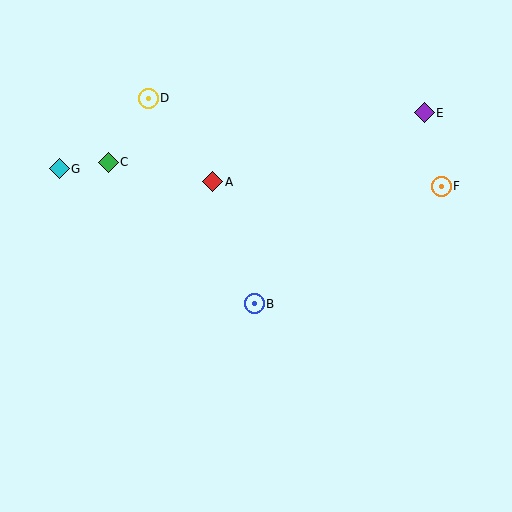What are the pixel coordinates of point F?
Point F is at (441, 186).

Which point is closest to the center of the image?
Point B at (254, 304) is closest to the center.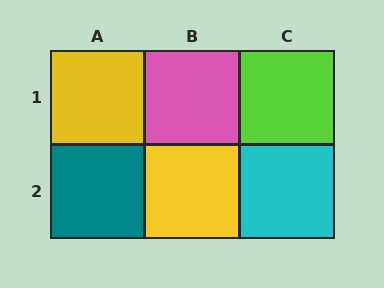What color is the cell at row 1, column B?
Pink.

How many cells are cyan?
1 cell is cyan.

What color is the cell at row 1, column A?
Yellow.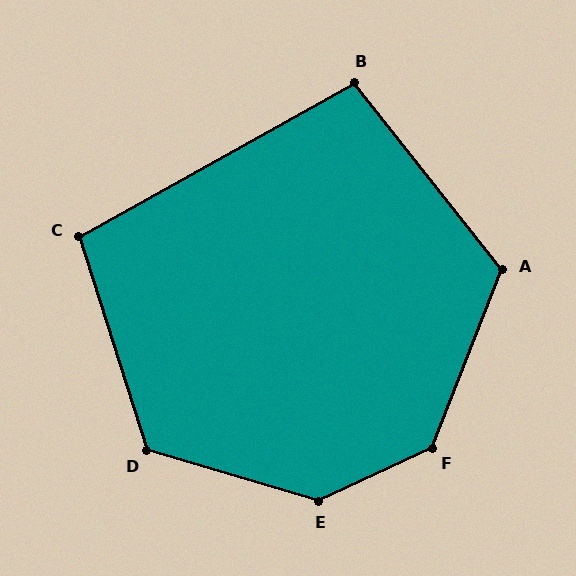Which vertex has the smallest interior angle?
B, at approximately 99 degrees.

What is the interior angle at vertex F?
Approximately 137 degrees (obtuse).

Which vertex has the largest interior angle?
E, at approximately 139 degrees.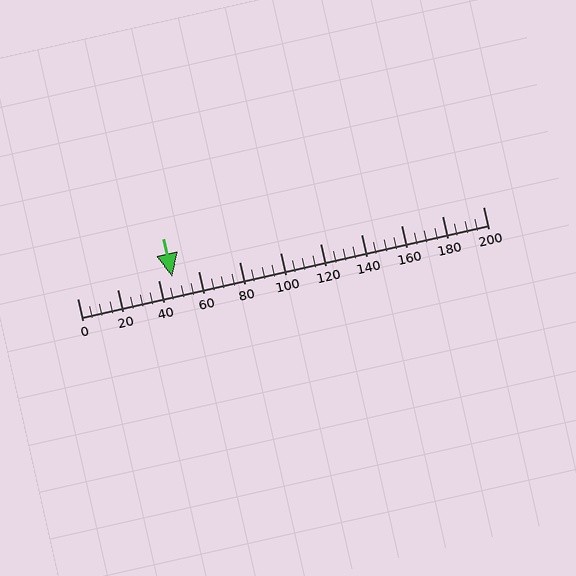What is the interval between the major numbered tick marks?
The major tick marks are spaced 20 units apart.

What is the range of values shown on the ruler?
The ruler shows values from 0 to 200.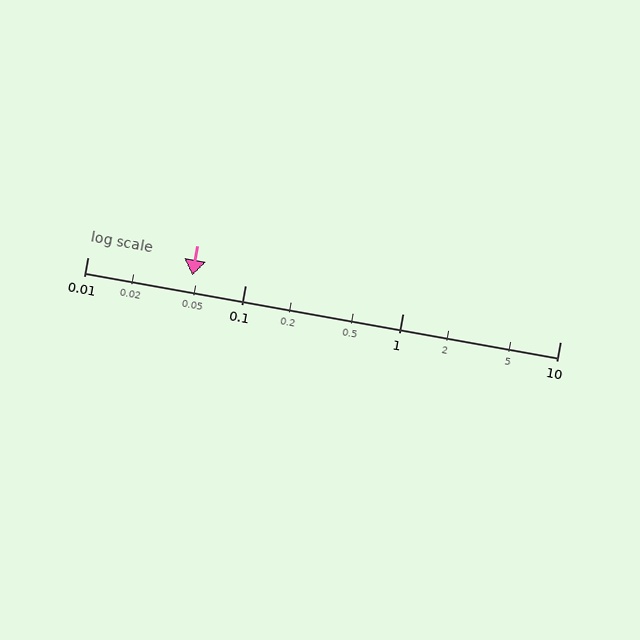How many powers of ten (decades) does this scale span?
The scale spans 3 decades, from 0.01 to 10.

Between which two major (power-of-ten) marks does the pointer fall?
The pointer is between 0.01 and 0.1.